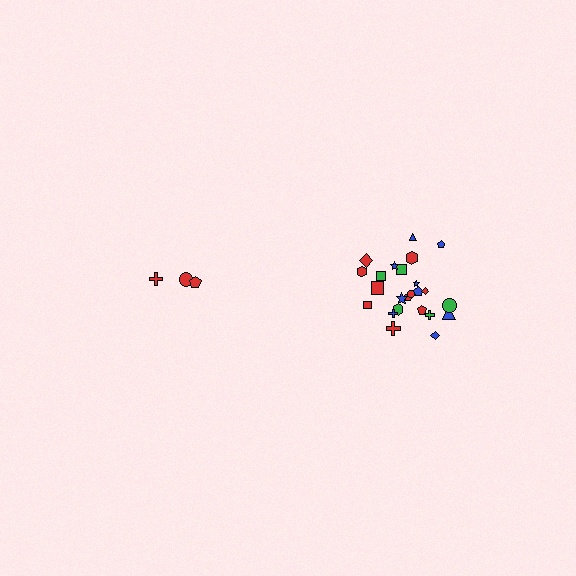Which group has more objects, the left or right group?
The right group.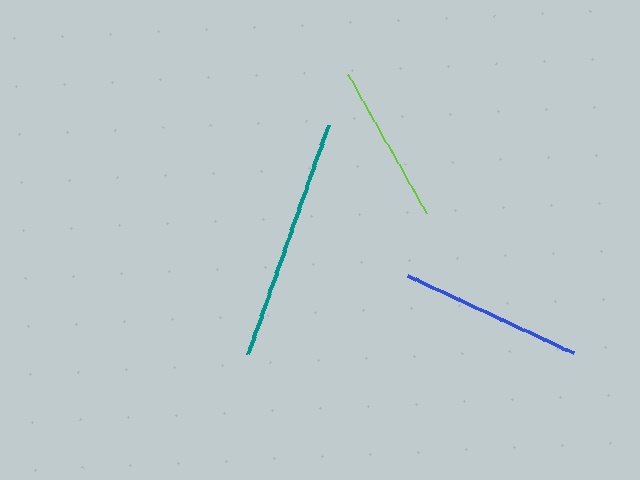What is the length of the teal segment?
The teal segment is approximately 242 pixels long.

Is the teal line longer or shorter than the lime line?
The teal line is longer than the lime line.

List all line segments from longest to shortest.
From longest to shortest: teal, blue, lime.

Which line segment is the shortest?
The lime line is the shortest at approximately 159 pixels.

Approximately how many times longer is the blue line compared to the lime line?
The blue line is approximately 1.2 times the length of the lime line.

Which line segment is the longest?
The teal line is the longest at approximately 242 pixels.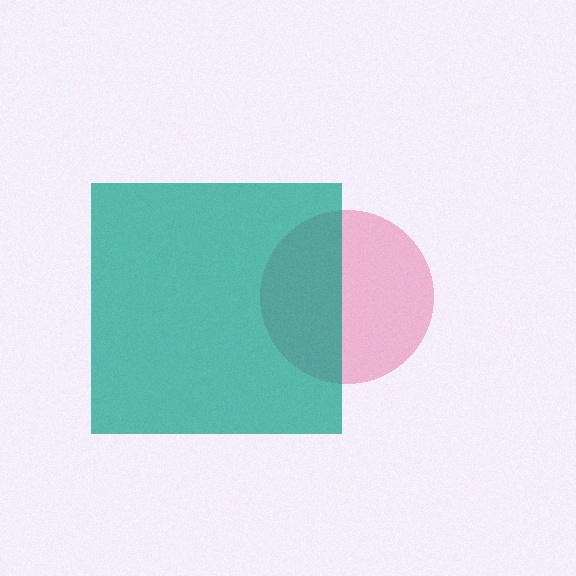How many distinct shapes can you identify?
There are 2 distinct shapes: a pink circle, a teal square.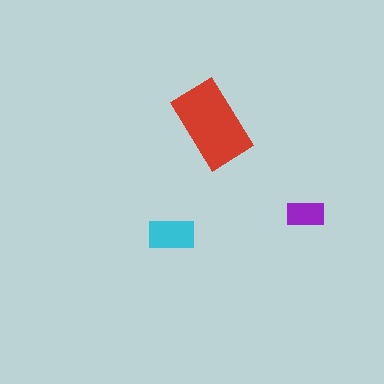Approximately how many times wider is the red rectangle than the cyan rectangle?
About 2 times wider.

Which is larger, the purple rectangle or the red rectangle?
The red one.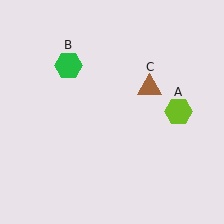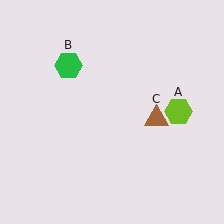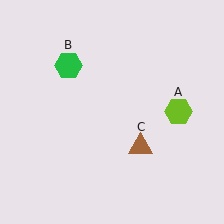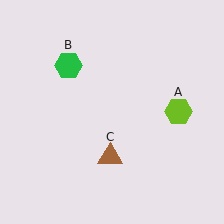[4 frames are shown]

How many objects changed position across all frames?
1 object changed position: brown triangle (object C).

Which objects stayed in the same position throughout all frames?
Lime hexagon (object A) and green hexagon (object B) remained stationary.